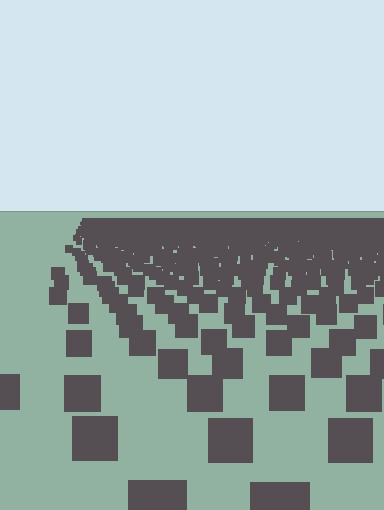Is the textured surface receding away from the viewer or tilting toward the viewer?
The surface is receding away from the viewer. Texture elements get smaller and denser toward the top.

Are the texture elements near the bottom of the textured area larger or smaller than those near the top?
Larger. Near the bottom, elements are closer to the viewer and appear at a bigger on-screen size.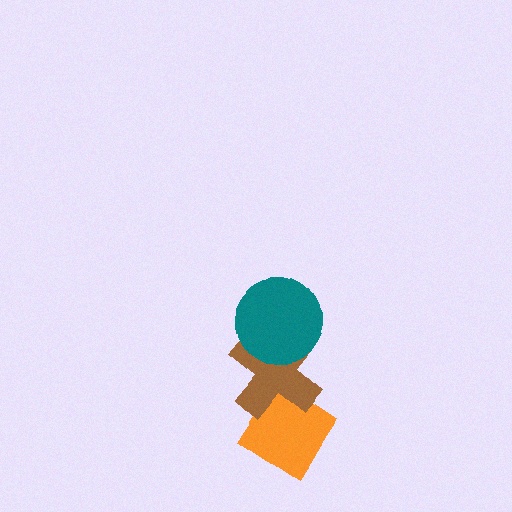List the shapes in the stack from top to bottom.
From top to bottom: the teal circle, the brown cross, the orange diamond.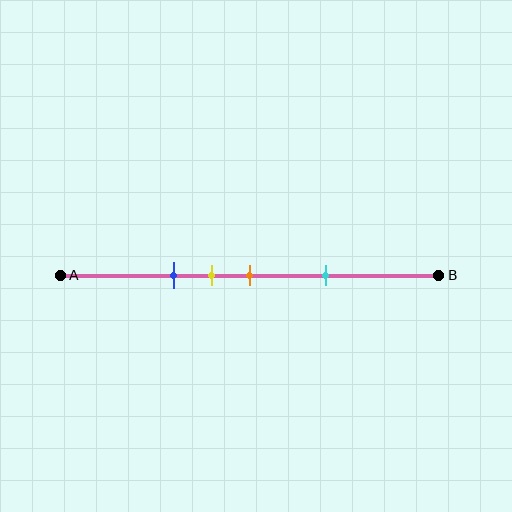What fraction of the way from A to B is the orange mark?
The orange mark is approximately 50% (0.5) of the way from A to B.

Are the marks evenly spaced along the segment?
No, the marks are not evenly spaced.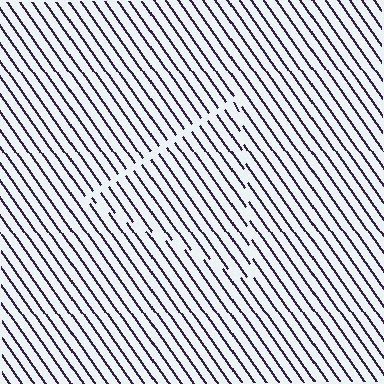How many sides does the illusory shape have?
3 sides — the line-ends trace a triangle.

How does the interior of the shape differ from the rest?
The interior of the shape contains the same grating, shifted by half a period — the contour is defined by the phase discontinuity where line-ends from the inner and outer gratings abut.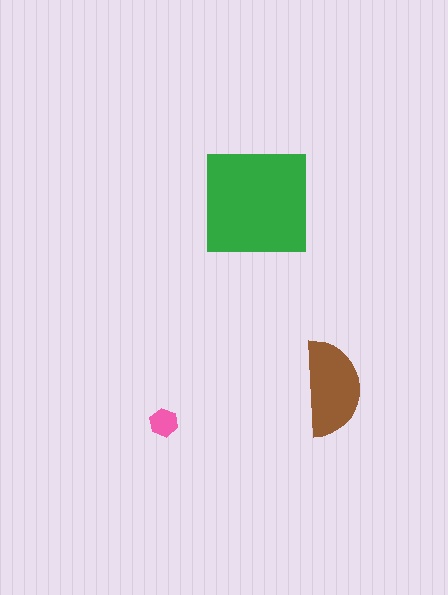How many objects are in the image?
There are 3 objects in the image.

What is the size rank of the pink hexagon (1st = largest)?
3rd.